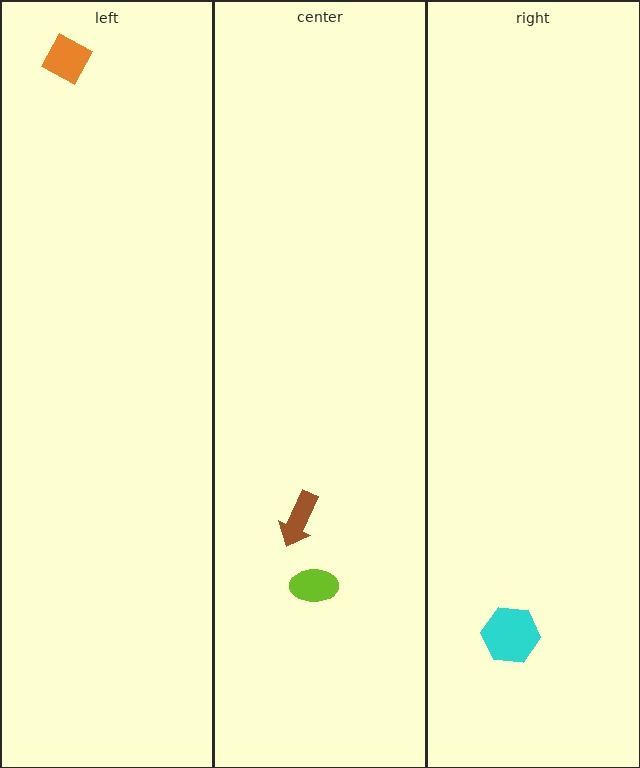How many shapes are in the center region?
2.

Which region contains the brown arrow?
The center region.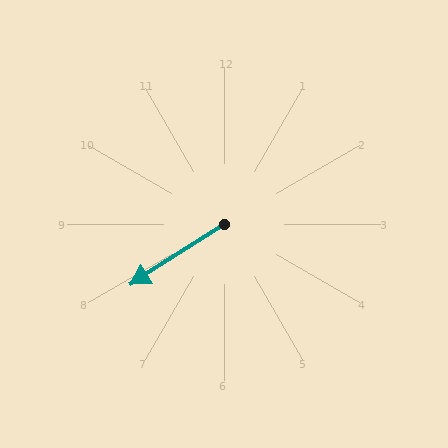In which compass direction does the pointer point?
Southwest.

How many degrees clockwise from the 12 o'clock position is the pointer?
Approximately 237 degrees.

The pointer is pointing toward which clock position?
Roughly 8 o'clock.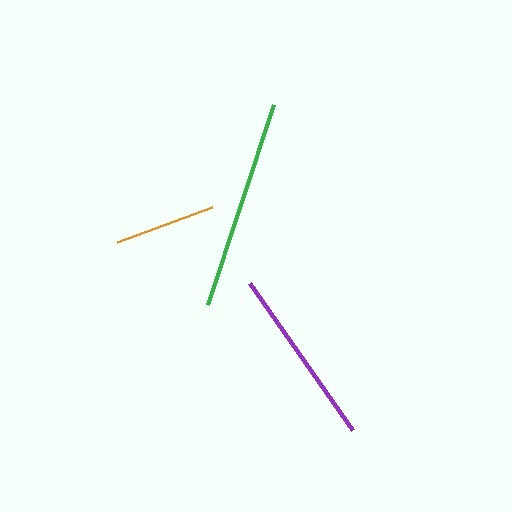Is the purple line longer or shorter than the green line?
The green line is longer than the purple line.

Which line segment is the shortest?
The orange line is the shortest at approximately 101 pixels.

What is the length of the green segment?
The green segment is approximately 211 pixels long.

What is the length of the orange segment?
The orange segment is approximately 101 pixels long.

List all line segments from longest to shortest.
From longest to shortest: green, purple, orange.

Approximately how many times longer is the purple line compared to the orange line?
The purple line is approximately 1.8 times the length of the orange line.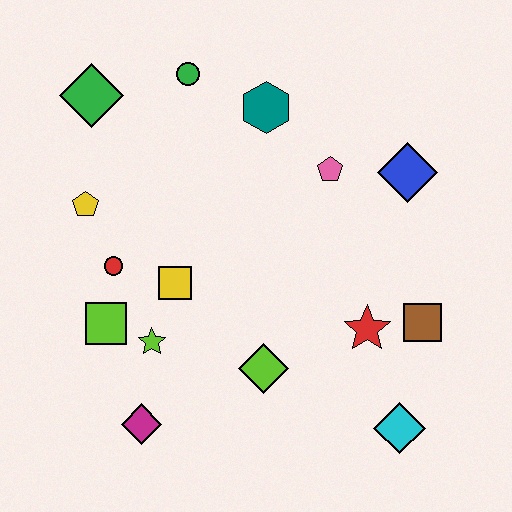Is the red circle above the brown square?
Yes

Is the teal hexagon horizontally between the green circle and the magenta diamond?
No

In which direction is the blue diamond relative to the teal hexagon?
The blue diamond is to the right of the teal hexagon.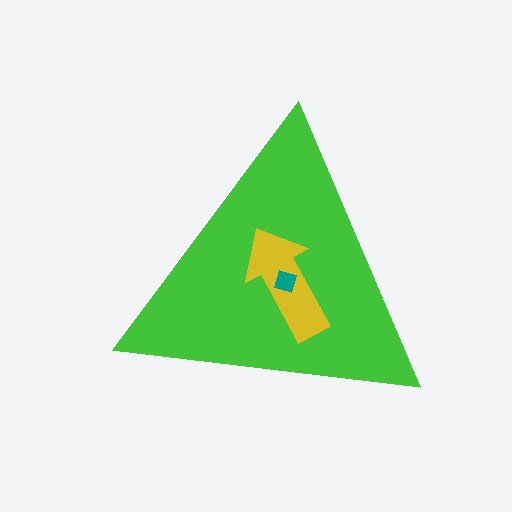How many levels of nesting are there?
3.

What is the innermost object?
The teal diamond.